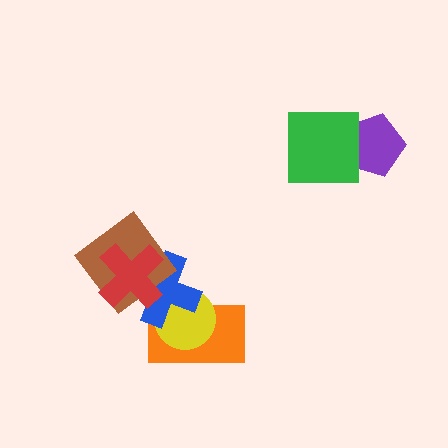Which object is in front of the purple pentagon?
The green square is in front of the purple pentagon.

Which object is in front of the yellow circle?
The blue cross is in front of the yellow circle.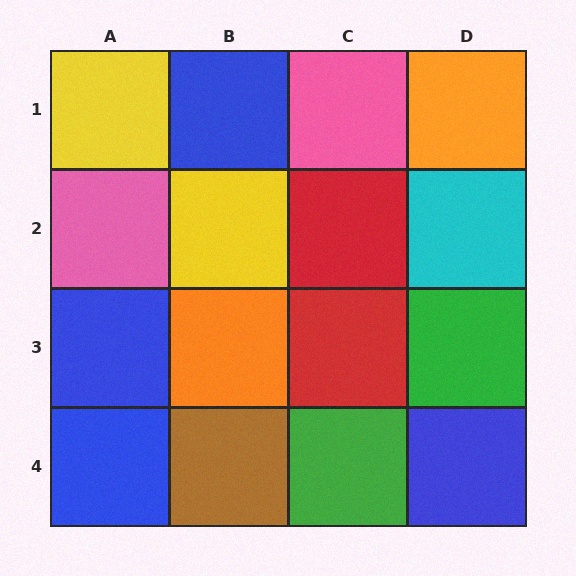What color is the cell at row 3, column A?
Blue.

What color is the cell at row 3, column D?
Green.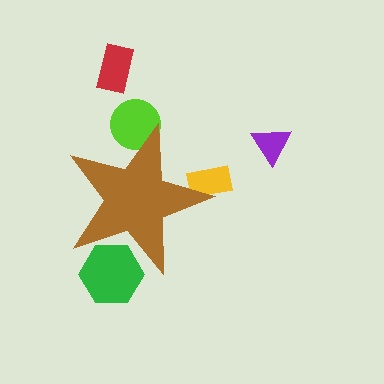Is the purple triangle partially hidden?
No, the purple triangle is fully visible.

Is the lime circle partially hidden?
Yes, the lime circle is partially hidden behind the brown star.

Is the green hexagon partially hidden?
Yes, the green hexagon is partially hidden behind the brown star.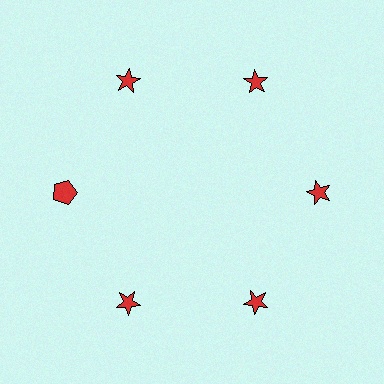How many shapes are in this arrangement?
There are 6 shapes arranged in a ring pattern.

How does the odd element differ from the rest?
It has a different shape: pentagon instead of star.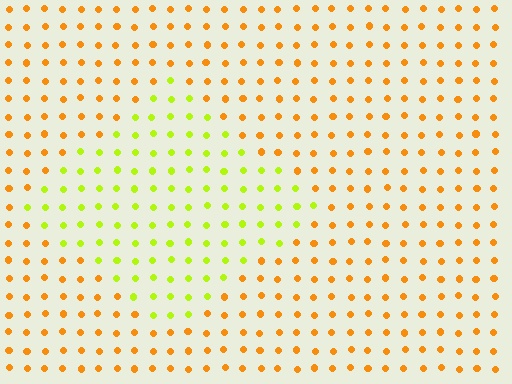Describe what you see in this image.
The image is filled with small orange elements in a uniform arrangement. A diamond-shaped region is visible where the elements are tinted to a slightly different hue, forming a subtle color boundary.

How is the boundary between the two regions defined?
The boundary is defined purely by a slight shift in hue (about 46 degrees). Spacing, size, and orientation are identical on both sides.